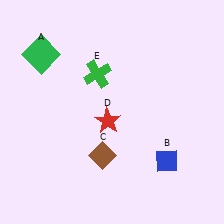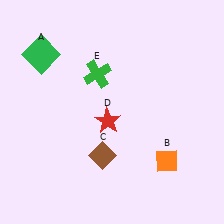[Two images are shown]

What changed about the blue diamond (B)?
In Image 1, B is blue. In Image 2, it changed to orange.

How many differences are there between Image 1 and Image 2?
There is 1 difference between the two images.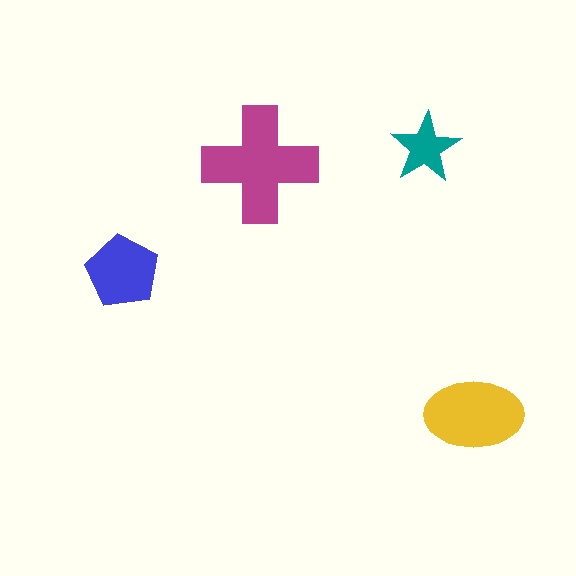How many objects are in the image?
There are 4 objects in the image.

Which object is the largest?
The magenta cross.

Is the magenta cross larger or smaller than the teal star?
Larger.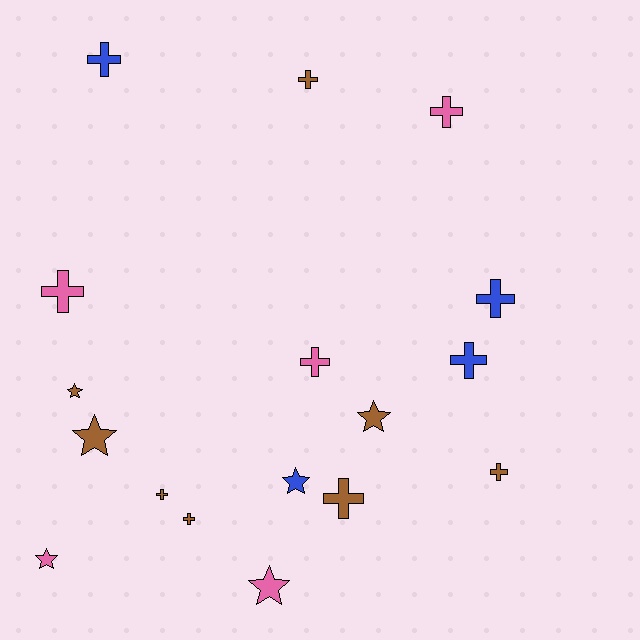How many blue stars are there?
There is 1 blue star.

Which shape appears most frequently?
Cross, with 11 objects.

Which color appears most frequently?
Brown, with 8 objects.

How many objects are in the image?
There are 17 objects.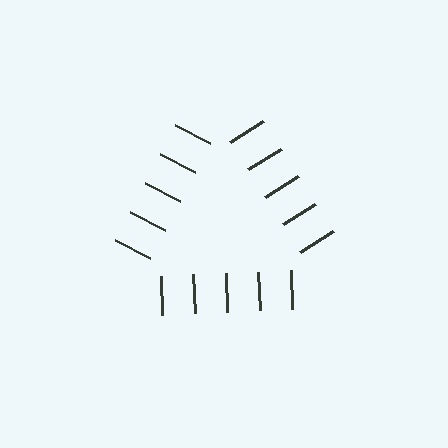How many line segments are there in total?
15 — 5 along each of the 3 edges.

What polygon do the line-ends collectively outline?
An illusory triangle — the line segments terminate on its edges but no continuous stroke is drawn.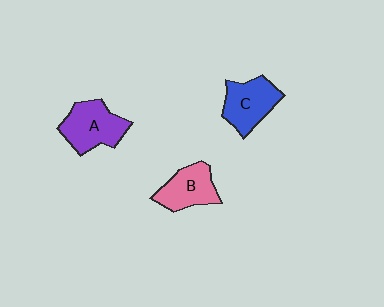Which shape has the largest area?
Shape A (purple).